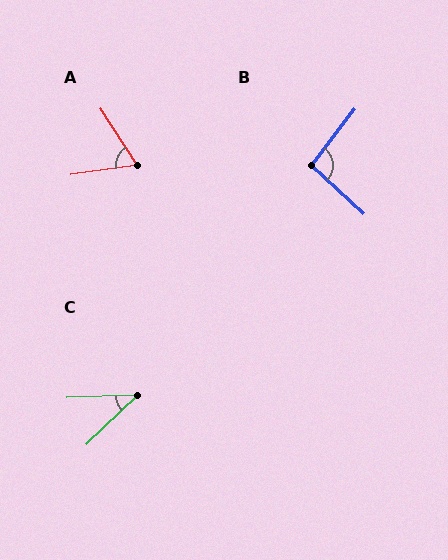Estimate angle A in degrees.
Approximately 65 degrees.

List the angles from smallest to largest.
C (41°), A (65°), B (95°).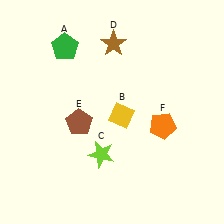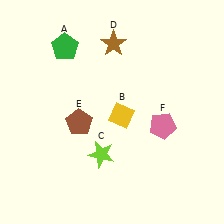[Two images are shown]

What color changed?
The pentagon (F) changed from orange in Image 1 to pink in Image 2.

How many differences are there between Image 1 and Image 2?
There is 1 difference between the two images.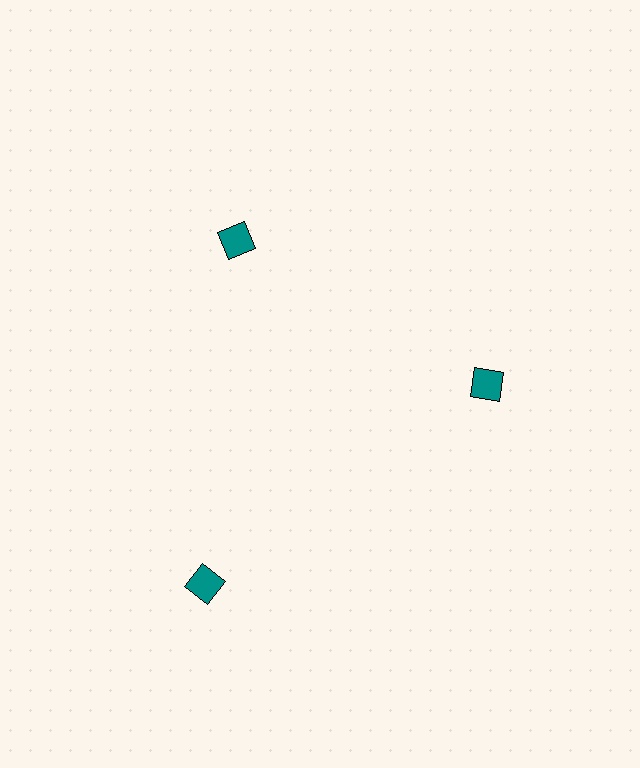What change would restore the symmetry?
The symmetry would be restored by moving it inward, back onto the ring so that all 3 diamonds sit at equal angles and equal distance from the center.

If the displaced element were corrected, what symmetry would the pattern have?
It would have 3-fold rotational symmetry — the pattern would map onto itself every 120 degrees.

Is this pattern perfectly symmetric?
No. The 3 teal diamonds are arranged in a ring, but one element near the 7 o'clock position is pushed outward from the center, breaking the 3-fold rotational symmetry.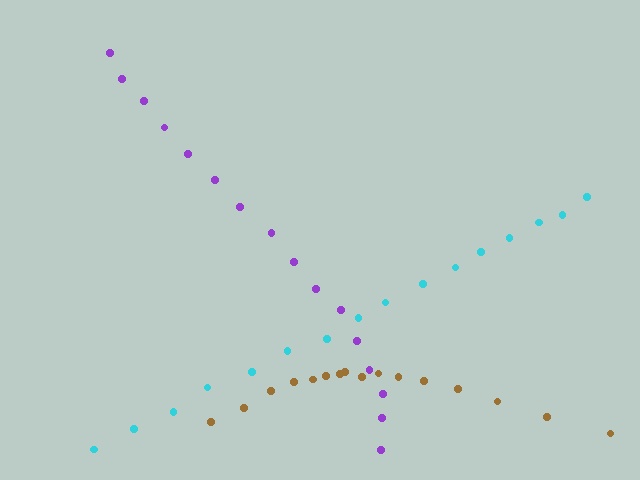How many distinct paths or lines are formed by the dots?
There are 3 distinct paths.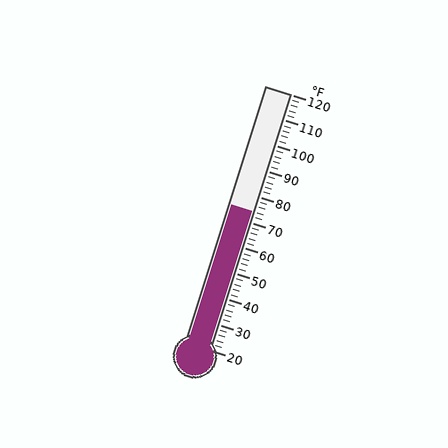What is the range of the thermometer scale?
The thermometer scale ranges from 20°F to 120°F.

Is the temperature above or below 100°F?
The temperature is below 100°F.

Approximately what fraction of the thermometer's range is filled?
The thermometer is filled to approximately 55% of its range.